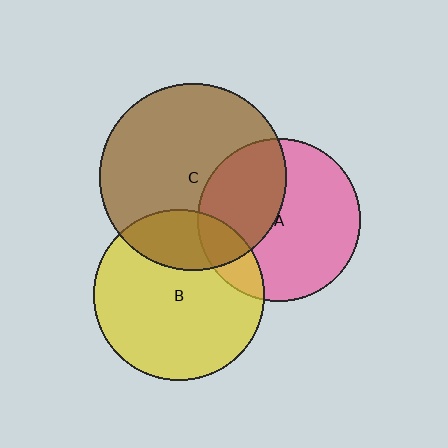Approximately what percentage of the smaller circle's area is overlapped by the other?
Approximately 15%.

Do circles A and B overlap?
Yes.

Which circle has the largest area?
Circle C (brown).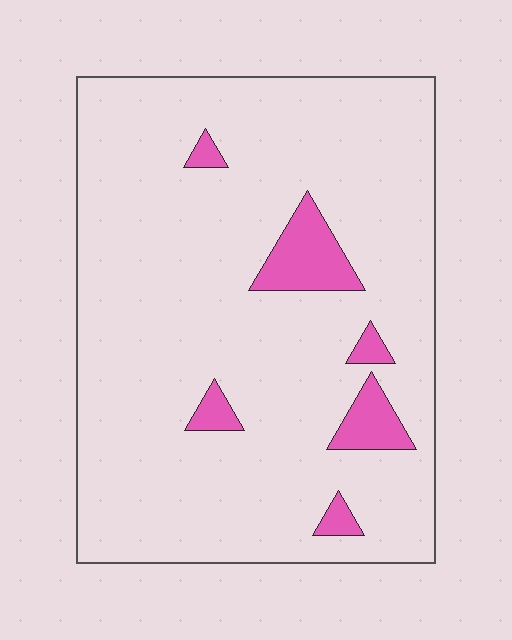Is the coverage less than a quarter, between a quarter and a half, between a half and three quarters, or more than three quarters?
Less than a quarter.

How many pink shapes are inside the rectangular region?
6.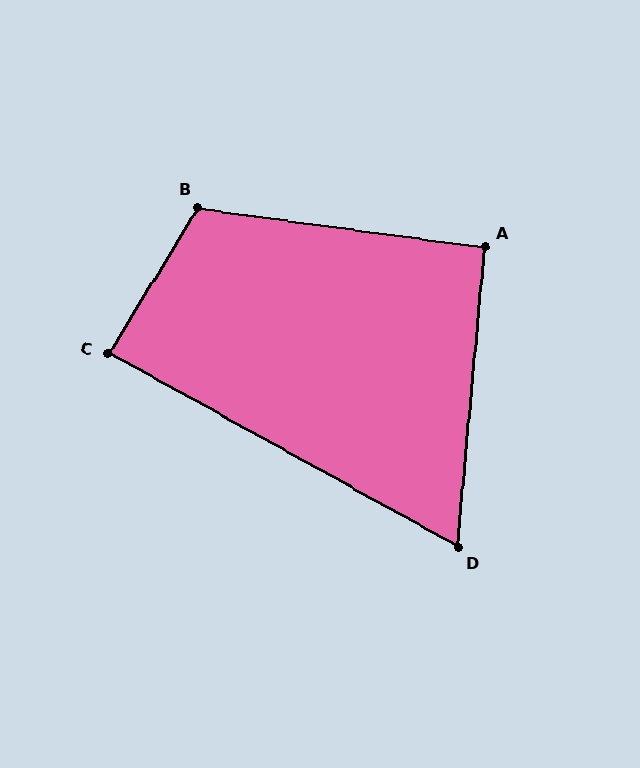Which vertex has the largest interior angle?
B, at approximately 114 degrees.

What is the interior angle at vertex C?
Approximately 87 degrees (approximately right).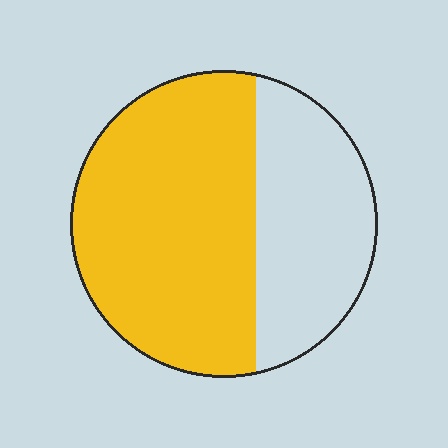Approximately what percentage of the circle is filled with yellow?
Approximately 65%.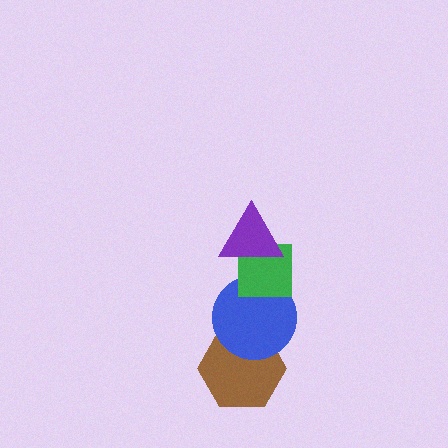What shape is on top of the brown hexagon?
The blue circle is on top of the brown hexagon.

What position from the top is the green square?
The green square is 2nd from the top.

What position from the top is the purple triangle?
The purple triangle is 1st from the top.